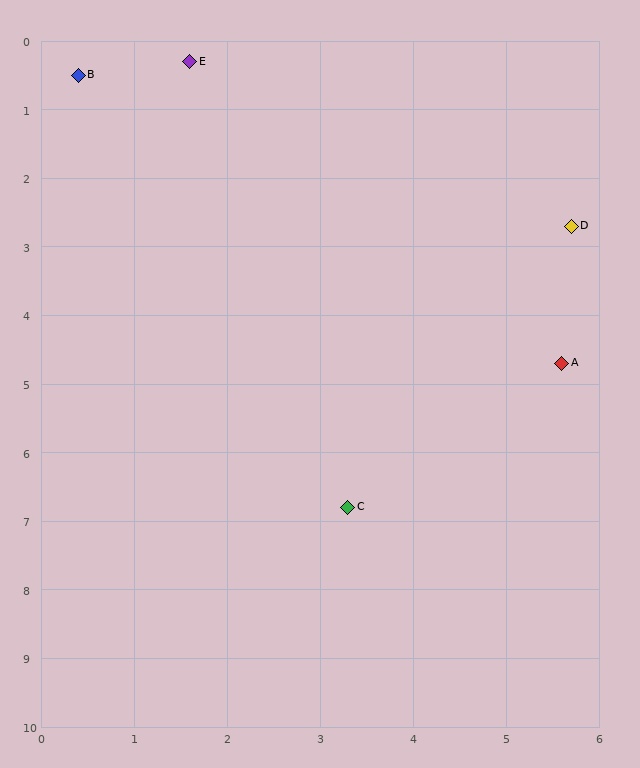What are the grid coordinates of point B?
Point B is at approximately (0.4, 0.5).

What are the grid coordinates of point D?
Point D is at approximately (5.7, 2.7).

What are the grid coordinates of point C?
Point C is at approximately (3.3, 6.8).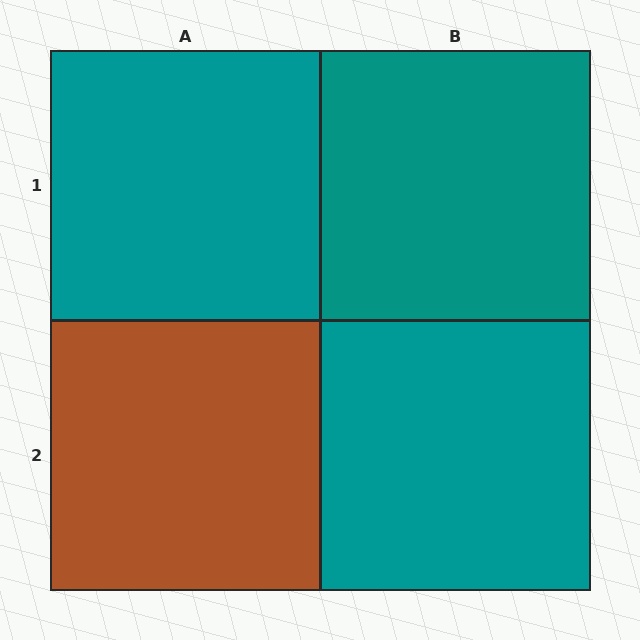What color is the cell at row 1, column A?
Teal.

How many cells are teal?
3 cells are teal.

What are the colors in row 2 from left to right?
Brown, teal.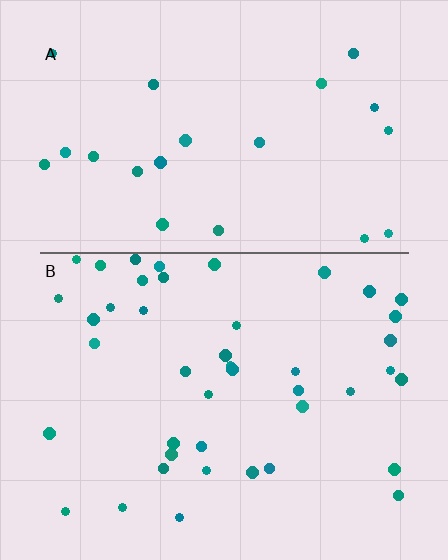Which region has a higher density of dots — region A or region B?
B (the bottom).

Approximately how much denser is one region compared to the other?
Approximately 2.0× — region B over region A.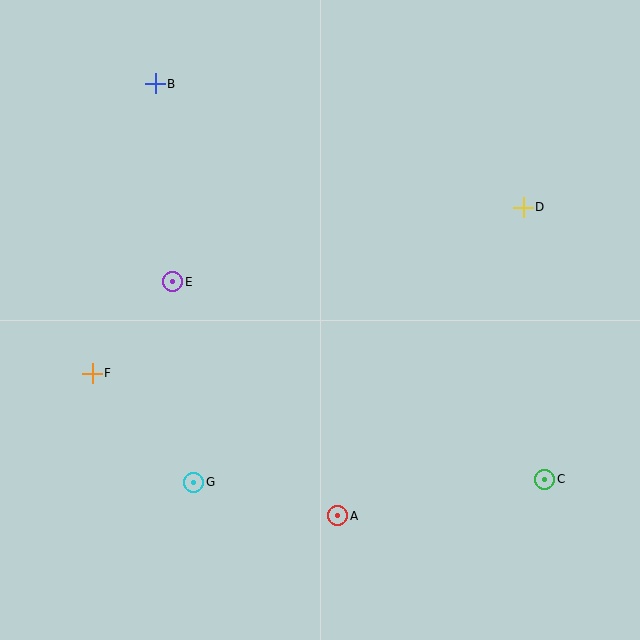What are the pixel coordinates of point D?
Point D is at (523, 207).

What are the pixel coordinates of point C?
Point C is at (545, 479).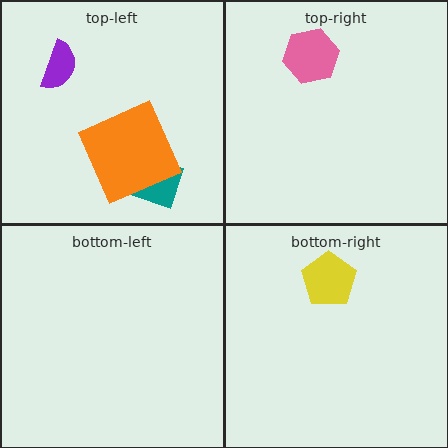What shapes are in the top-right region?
The pink hexagon.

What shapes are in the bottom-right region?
The yellow pentagon.